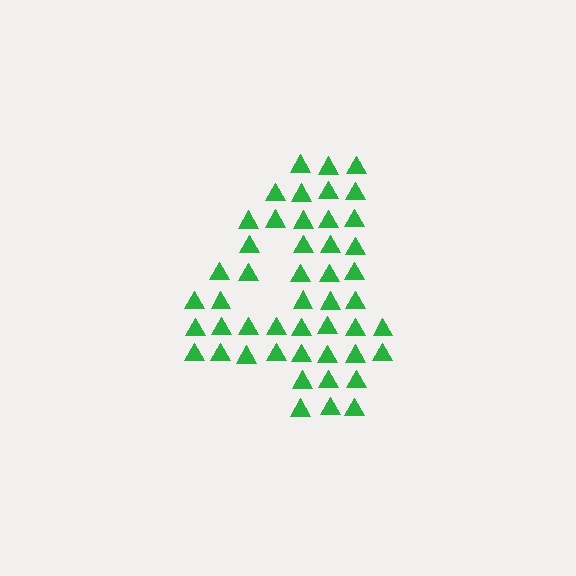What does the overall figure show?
The overall figure shows the digit 4.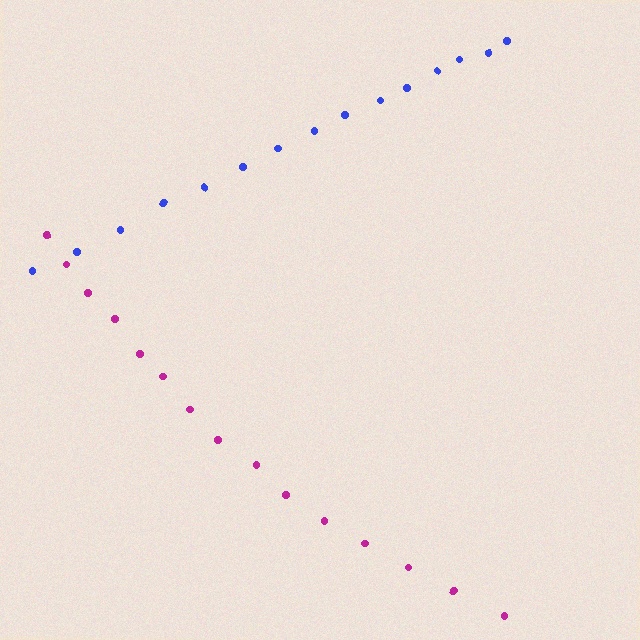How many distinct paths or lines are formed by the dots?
There are 2 distinct paths.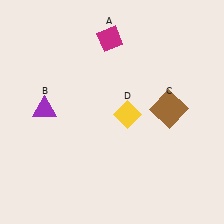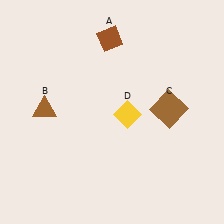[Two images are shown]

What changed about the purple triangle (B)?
In Image 1, B is purple. In Image 2, it changed to brown.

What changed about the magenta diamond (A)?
In Image 1, A is magenta. In Image 2, it changed to brown.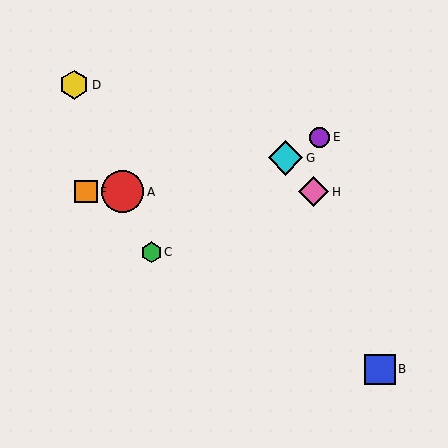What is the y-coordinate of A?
Object A is at y≈192.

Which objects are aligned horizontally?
Objects A, F, H are aligned horizontally.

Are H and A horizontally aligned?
Yes, both are at y≈192.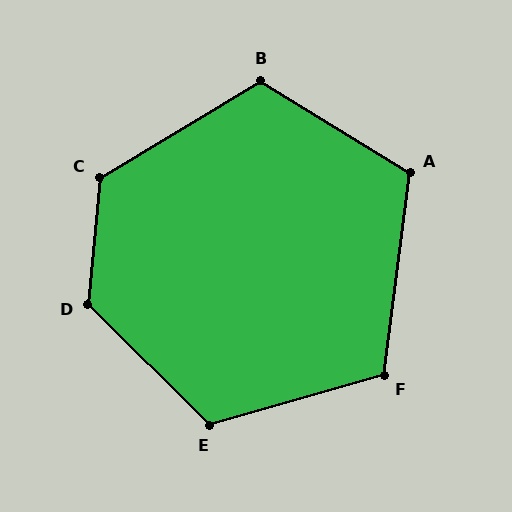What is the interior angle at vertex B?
Approximately 118 degrees (obtuse).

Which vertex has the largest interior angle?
D, at approximately 129 degrees.